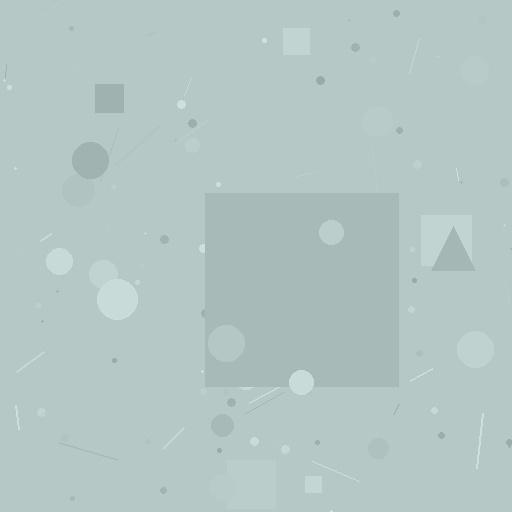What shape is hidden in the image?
A square is hidden in the image.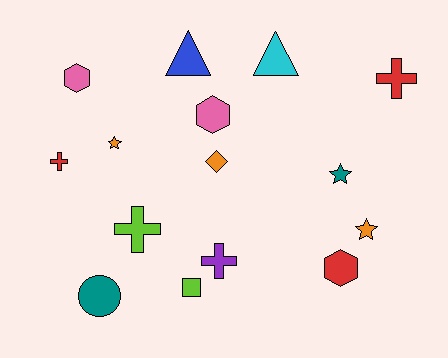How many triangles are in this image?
There are 2 triangles.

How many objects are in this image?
There are 15 objects.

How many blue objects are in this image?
There is 1 blue object.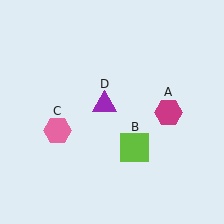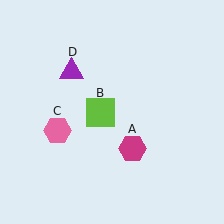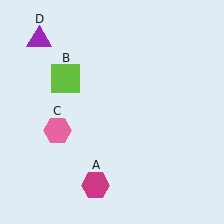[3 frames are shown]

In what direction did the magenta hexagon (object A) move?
The magenta hexagon (object A) moved down and to the left.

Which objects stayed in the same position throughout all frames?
Pink hexagon (object C) remained stationary.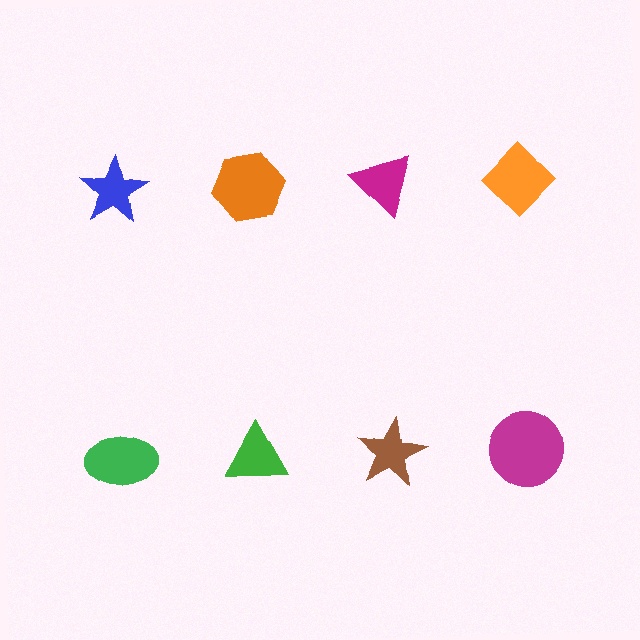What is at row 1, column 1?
A blue star.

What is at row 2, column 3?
A brown star.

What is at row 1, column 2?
An orange hexagon.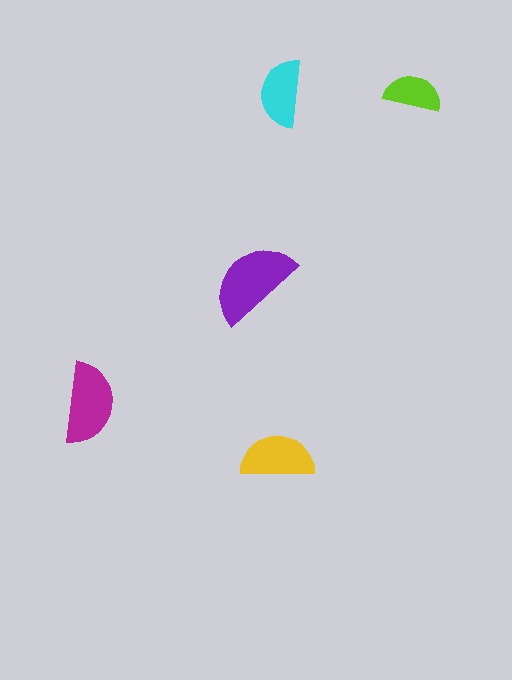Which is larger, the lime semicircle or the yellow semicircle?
The yellow one.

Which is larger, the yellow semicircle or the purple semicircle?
The purple one.